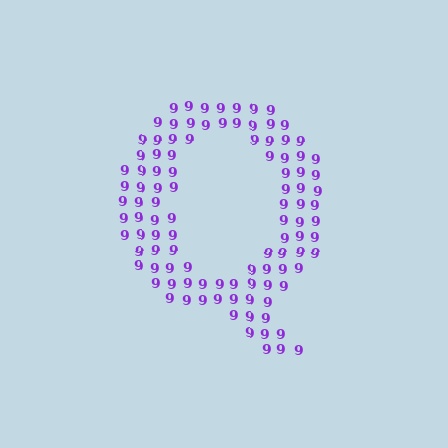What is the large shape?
The large shape is the letter Q.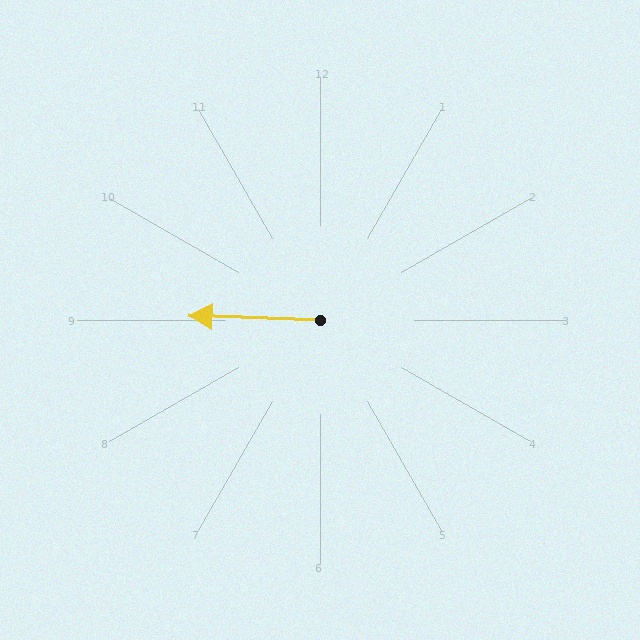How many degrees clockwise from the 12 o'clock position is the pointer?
Approximately 272 degrees.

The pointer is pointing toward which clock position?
Roughly 9 o'clock.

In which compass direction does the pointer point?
West.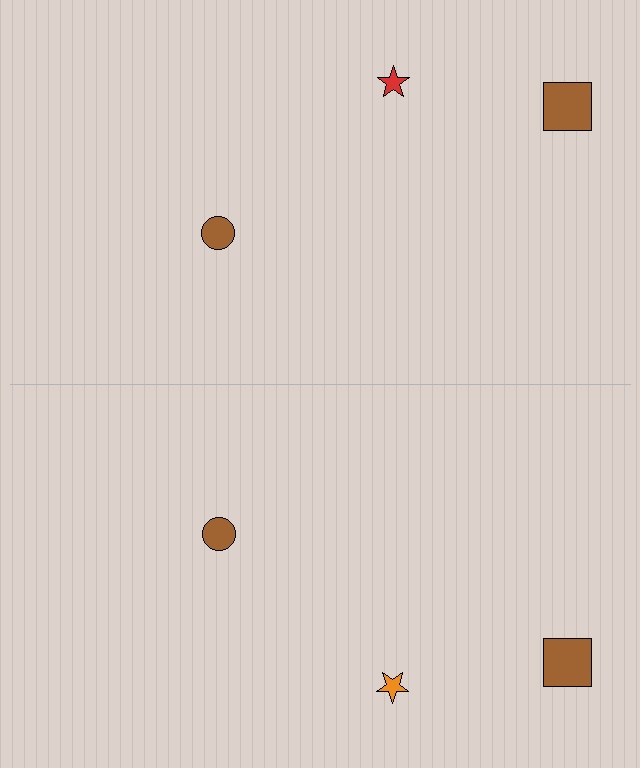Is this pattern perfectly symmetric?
No, the pattern is not perfectly symmetric. The orange star on the bottom side breaks the symmetry — its mirror counterpart is red.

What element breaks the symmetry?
The orange star on the bottom side breaks the symmetry — its mirror counterpart is red.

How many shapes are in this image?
There are 6 shapes in this image.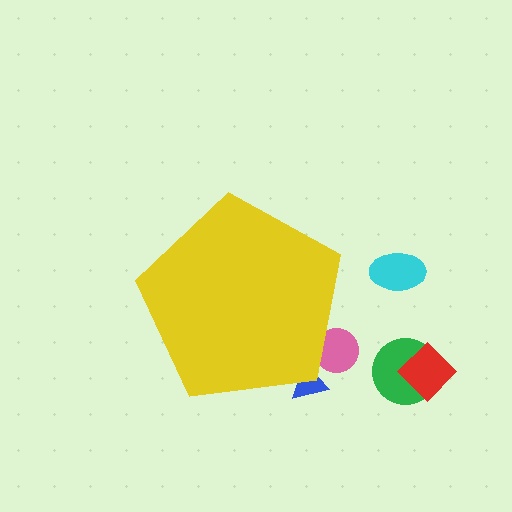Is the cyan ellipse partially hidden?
No, the cyan ellipse is fully visible.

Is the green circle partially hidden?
No, the green circle is fully visible.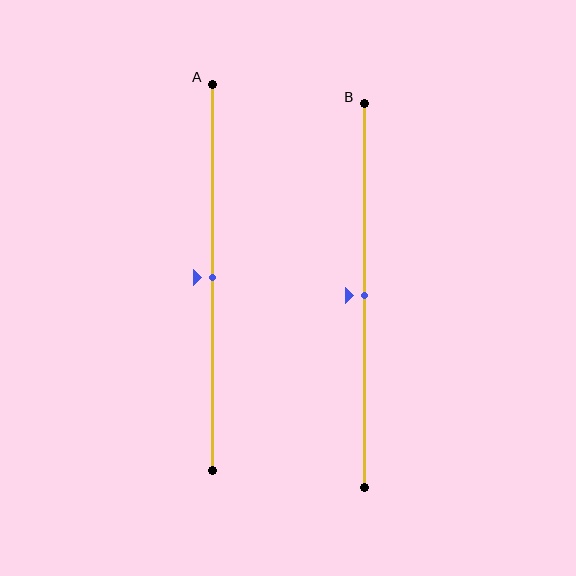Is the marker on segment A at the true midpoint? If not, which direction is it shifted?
Yes, the marker on segment A is at the true midpoint.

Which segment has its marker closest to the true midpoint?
Segment A has its marker closest to the true midpoint.